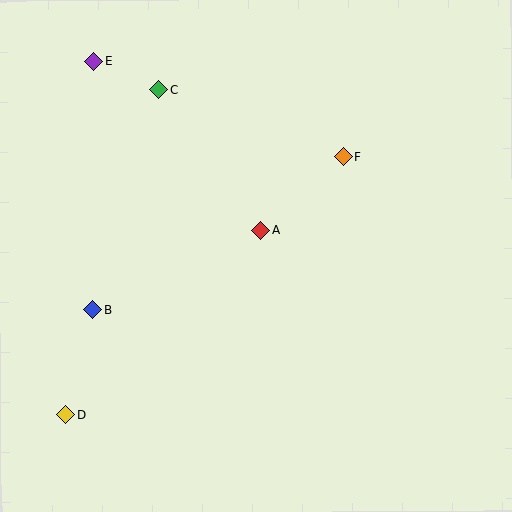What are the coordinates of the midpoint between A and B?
The midpoint between A and B is at (177, 270).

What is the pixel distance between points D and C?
The distance between D and C is 339 pixels.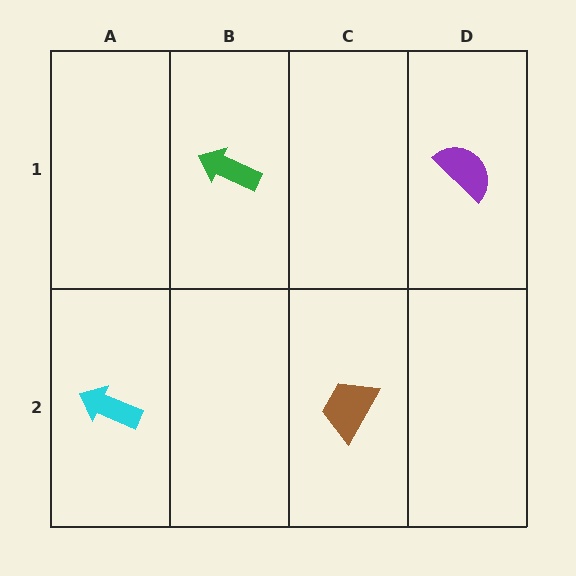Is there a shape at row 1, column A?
No, that cell is empty.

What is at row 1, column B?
A green arrow.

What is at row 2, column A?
A cyan arrow.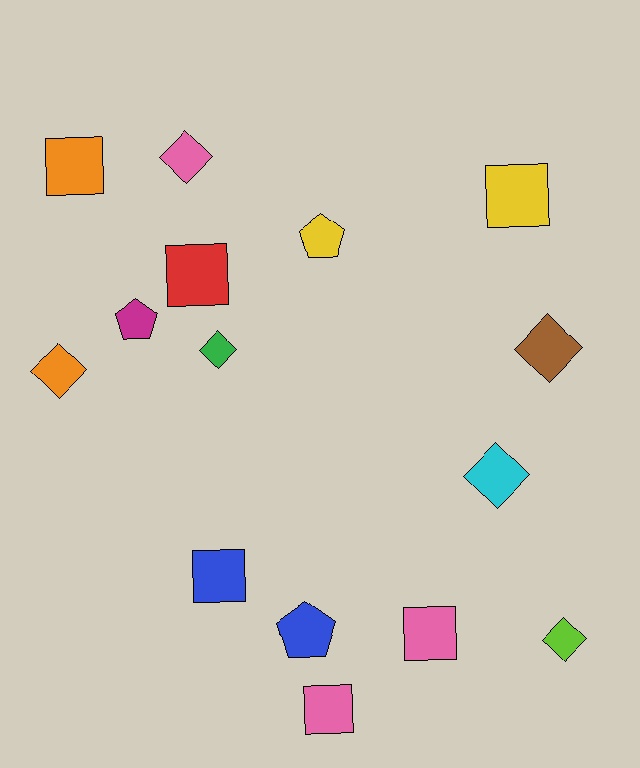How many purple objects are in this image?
There are no purple objects.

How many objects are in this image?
There are 15 objects.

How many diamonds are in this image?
There are 6 diamonds.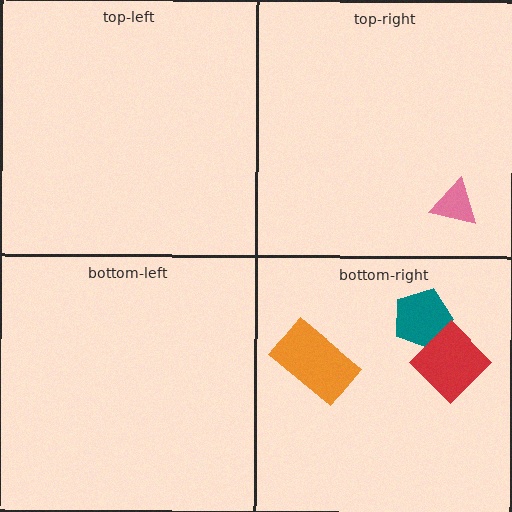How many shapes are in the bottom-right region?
3.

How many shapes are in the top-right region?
1.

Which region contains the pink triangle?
The top-right region.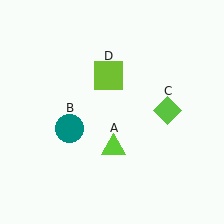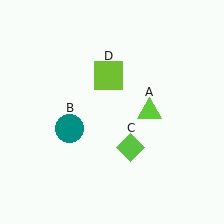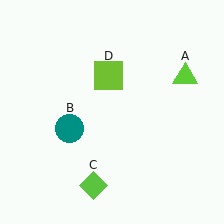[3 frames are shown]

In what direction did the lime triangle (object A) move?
The lime triangle (object A) moved up and to the right.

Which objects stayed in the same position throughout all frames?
Teal circle (object B) and lime square (object D) remained stationary.